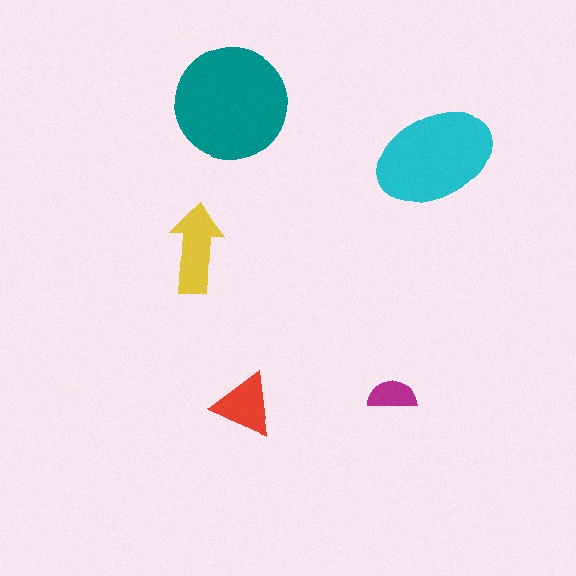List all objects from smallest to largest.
The magenta semicircle, the red triangle, the yellow arrow, the cyan ellipse, the teal circle.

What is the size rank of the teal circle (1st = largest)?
1st.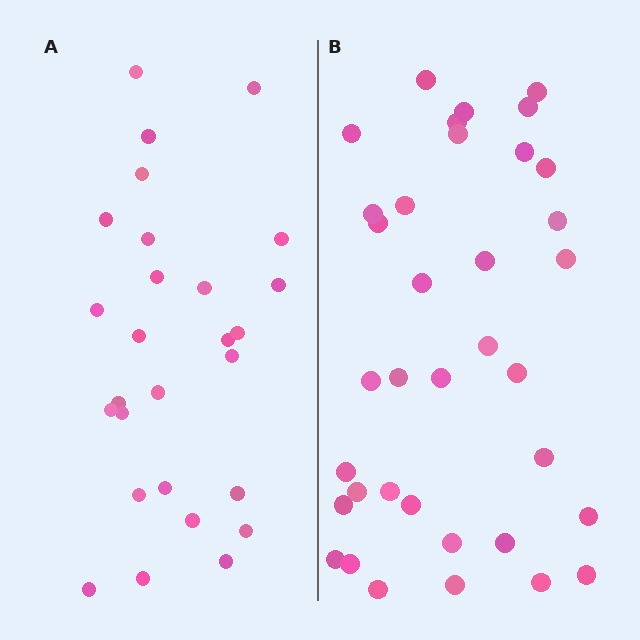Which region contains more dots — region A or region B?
Region B (the right region) has more dots.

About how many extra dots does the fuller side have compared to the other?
Region B has roughly 8 or so more dots than region A.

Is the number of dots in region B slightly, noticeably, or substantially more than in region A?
Region B has noticeably more, but not dramatically so. The ratio is roughly 1.3 to 1.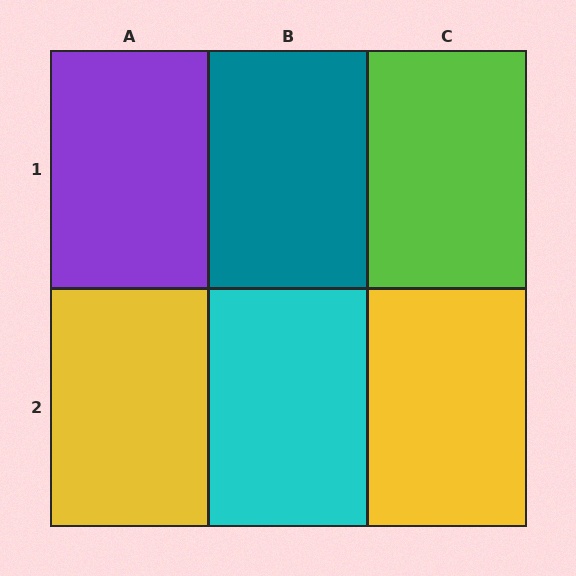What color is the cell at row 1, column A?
Purple.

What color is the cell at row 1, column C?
Lime.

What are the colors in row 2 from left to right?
Yellow, cyan, yellow.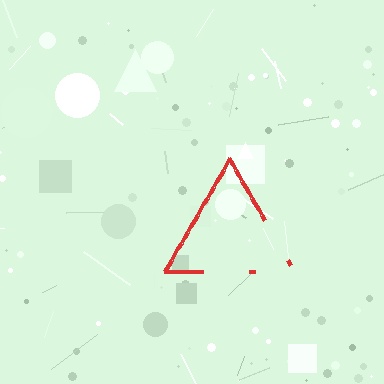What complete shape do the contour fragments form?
The contour fragments form a triangle.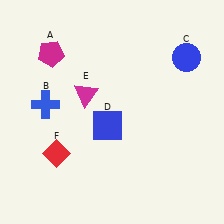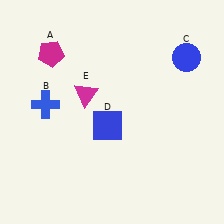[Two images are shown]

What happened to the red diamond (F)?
The red diamond (F) was removed in Image 2. It was in the bottom-left area of Image 1.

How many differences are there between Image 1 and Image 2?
There is 1 difference between the two images.